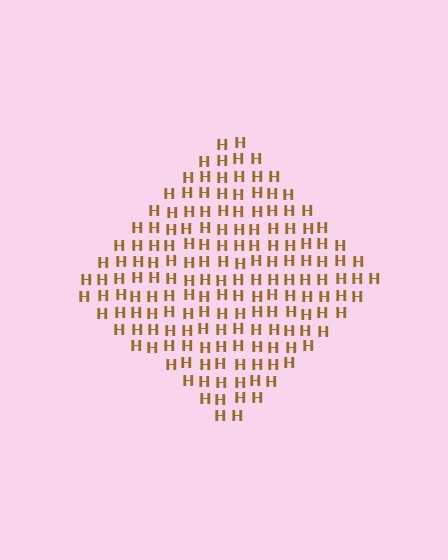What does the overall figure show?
The overall figure shows a diamond.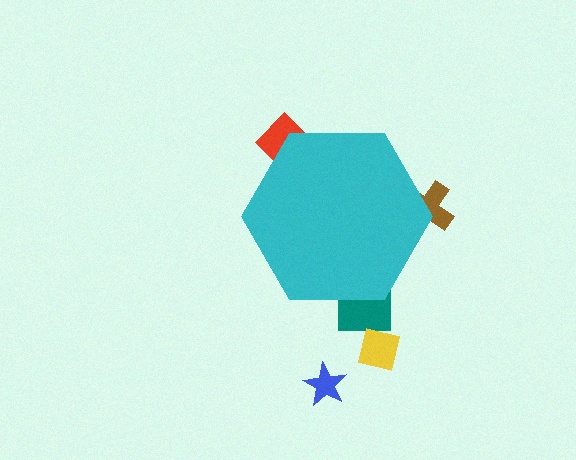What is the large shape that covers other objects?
A cyan hexagon.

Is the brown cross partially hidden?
Yes, the brown cross is partially hidden behind the cyan hexagon.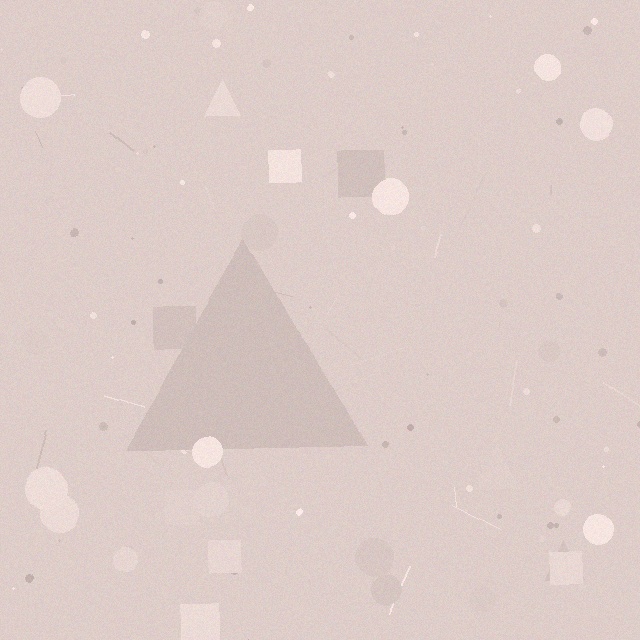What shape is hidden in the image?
A triangle is hidden in the image.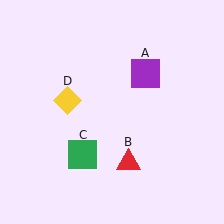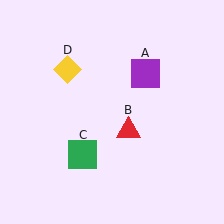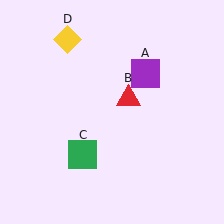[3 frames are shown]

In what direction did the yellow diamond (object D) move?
The yellow diamond (object D) moved up.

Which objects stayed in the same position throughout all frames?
Purple square (object A) and green square (object C) remained stationary.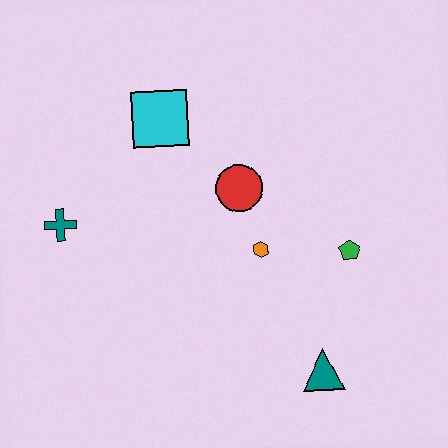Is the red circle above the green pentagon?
Yes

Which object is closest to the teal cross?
The cyan square is closest to the teal cross.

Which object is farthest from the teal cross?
The teal triangle is farthest from the teal cross.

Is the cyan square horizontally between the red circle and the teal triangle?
No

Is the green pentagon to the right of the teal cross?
Yes